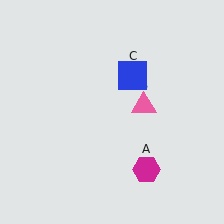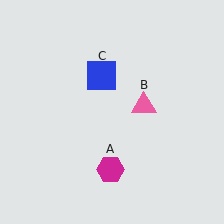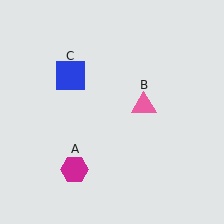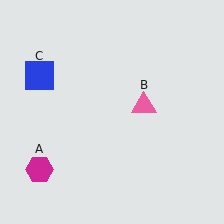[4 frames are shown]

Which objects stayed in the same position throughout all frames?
Pink triangle (object B) remained stationary.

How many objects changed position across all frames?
2 objects changed position: magenta hexagon (object A), blue square (object C).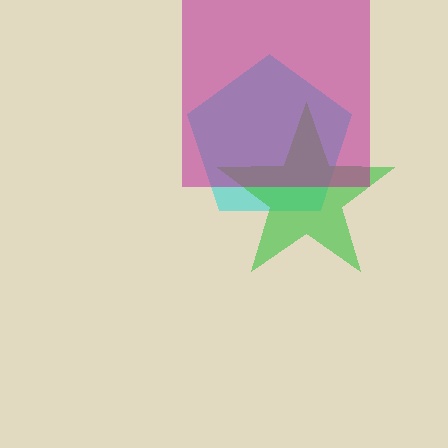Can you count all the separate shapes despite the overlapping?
Yes, there are 3 separate shapes.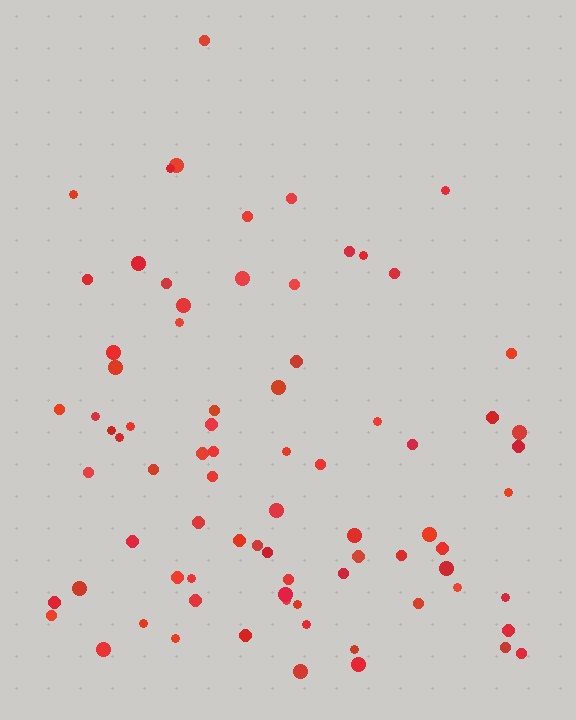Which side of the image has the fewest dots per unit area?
The top.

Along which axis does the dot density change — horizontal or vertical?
Vertical.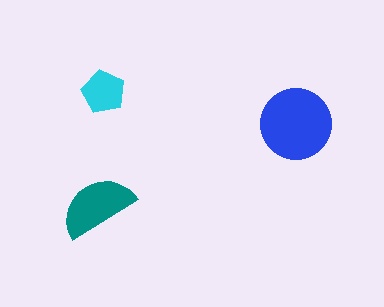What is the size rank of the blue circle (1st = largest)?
1st.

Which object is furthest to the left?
The teal semicircle is leftmost.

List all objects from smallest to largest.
The cyan pentagon, the teal semicircle, the blue circle.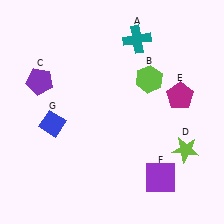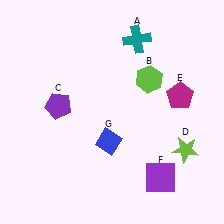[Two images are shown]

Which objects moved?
The objects that moved are: the purple pentagon (C), the blue diamond (G).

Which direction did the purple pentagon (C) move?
The purple pentagon (C) moved down.